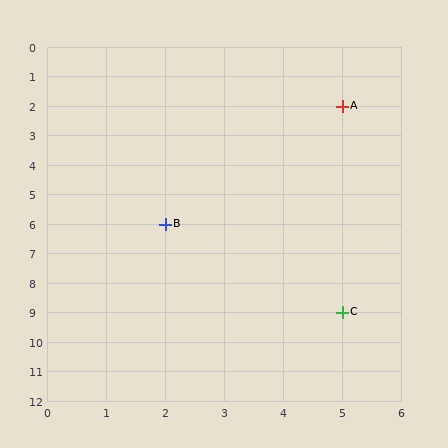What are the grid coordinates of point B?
Point B is at grid coordinates (2, 6).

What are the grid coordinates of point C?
Point C is at grid coordinates (5, 9).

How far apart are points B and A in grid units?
Points B and A are 3 columns and 4 rows apart (about 5.0 grid units diagonally).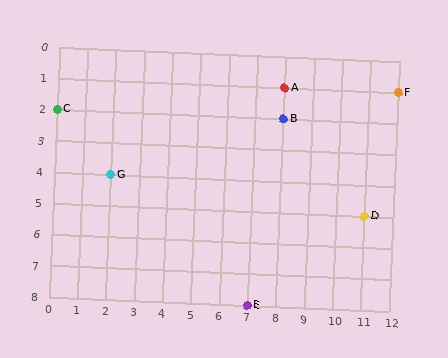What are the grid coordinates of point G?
Point G is at grid coordinates (2, 4).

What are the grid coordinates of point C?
Point C is at grid coordinates (0, 2).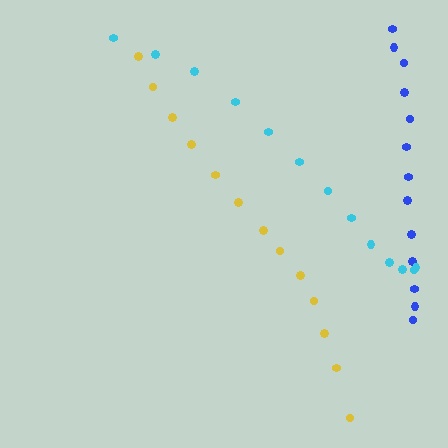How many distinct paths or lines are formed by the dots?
There are 3 distinct paths.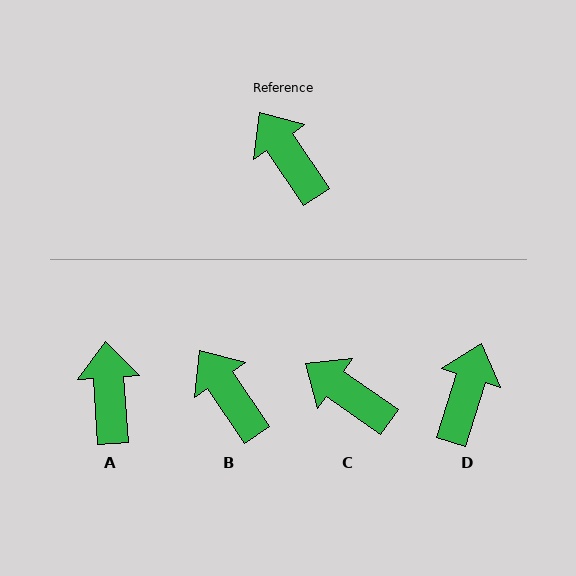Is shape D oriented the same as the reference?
No, it is off by about 51 degrees.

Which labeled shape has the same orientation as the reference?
B.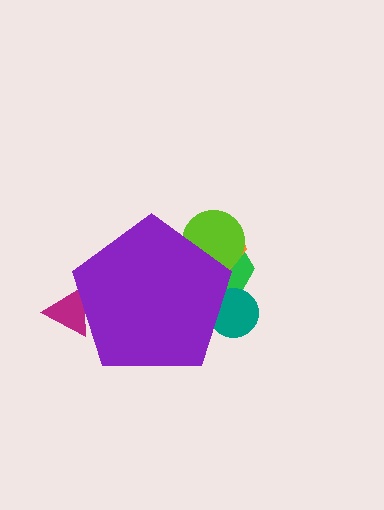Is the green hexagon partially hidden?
Yes, the green hexagon is partially hidden behind the purple pentagon.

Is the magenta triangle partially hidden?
Yes, the magenta triangle is partially hidden behind the purple pentagon.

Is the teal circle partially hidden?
Yes, the teal circle is partially hidden behind the purple pentagon.